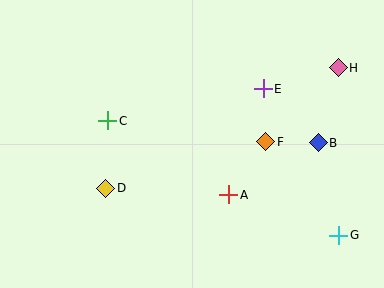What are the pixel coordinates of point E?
Point E is at (263, 89).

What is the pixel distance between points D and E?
The distance between D and E is 186 pixels.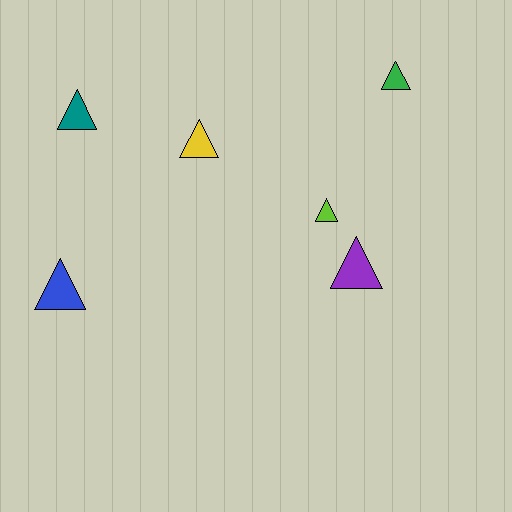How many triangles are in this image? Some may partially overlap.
There are 6 triangles.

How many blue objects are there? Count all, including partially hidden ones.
There is 1 blue object.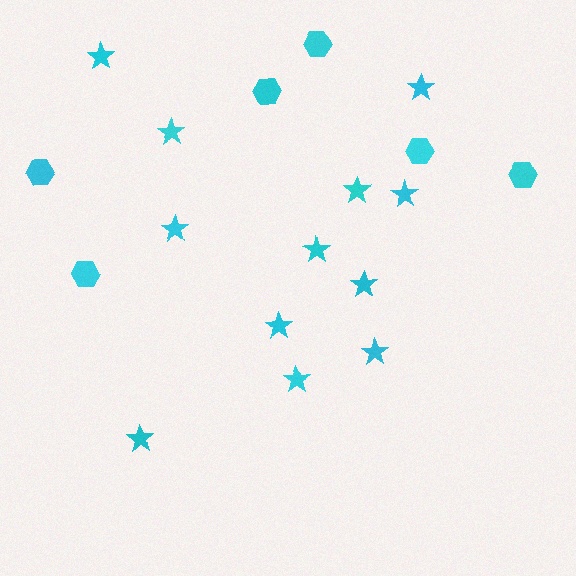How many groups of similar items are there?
There are 2 groups: one group of stars (12) and one group of hexagons (6).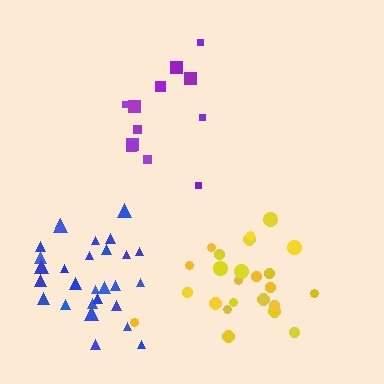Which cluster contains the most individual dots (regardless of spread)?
Blue (28).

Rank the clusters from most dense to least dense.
yellow, blue, purple.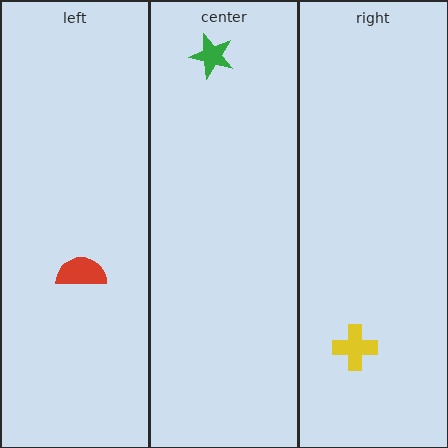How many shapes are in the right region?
1.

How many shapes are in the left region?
1.